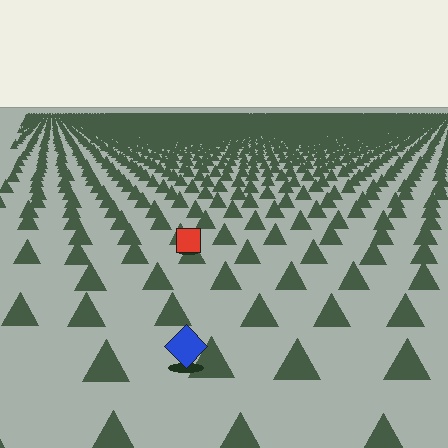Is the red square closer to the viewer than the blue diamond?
No. The blue diamond is closer — you can tell from the texture gradient: the ground texture is coarser near it.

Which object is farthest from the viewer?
The red square is farthest from the viewer. It appears smaller and the ground texture around it is denser.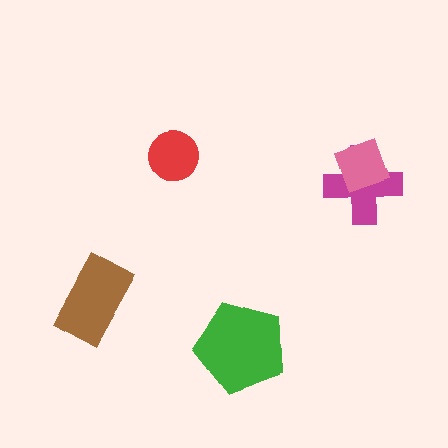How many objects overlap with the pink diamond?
1 object overlaps with the pink diamond.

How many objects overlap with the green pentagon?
0 objects overlap with the green pentagon.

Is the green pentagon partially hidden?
No, no other shape covers it.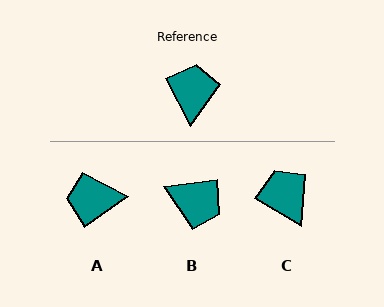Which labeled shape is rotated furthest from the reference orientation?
B, about 110 degrees away.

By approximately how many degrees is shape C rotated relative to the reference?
Approximately 32 degrees counter-clockwise.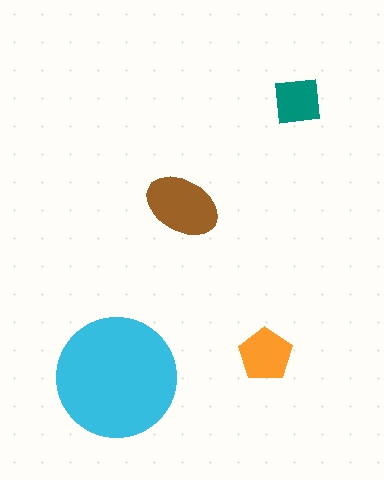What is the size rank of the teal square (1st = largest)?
4th.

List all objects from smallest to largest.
The teal square, the orange pentagon, the brown ellipse, the cyan circle.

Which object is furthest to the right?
The teal square is rightmost.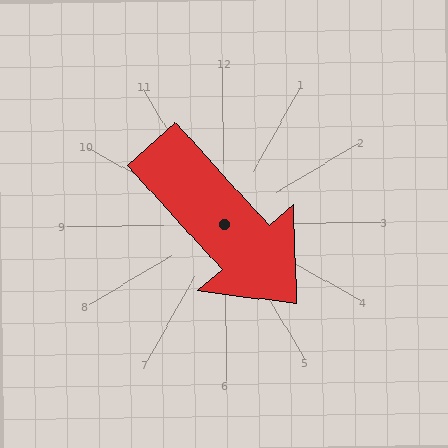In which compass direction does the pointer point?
Southeast.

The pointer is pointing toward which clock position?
Roughly 5 o'clock.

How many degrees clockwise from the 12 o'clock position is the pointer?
Approximately 139 degrees.